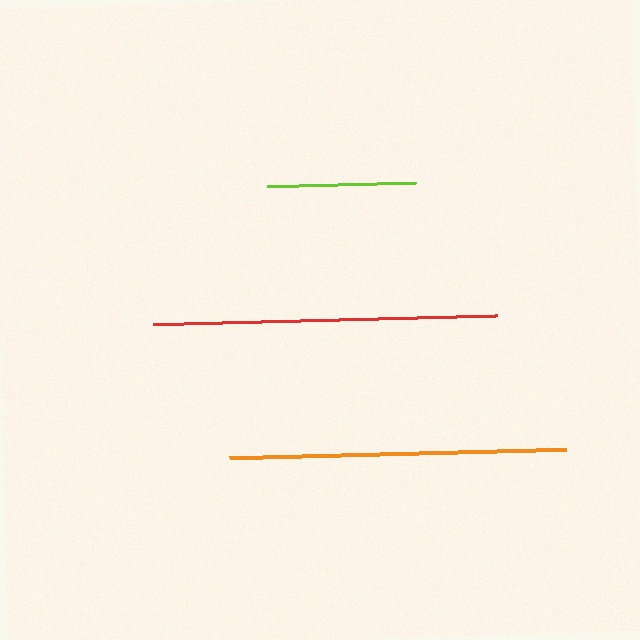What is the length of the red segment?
The red segment is approximately 344 pixels long.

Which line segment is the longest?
The red line is the longest at approximately 344 pixels.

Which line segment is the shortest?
The lime line is the shortest at approximately 149 pixels.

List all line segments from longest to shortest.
From longest to shortest: red, orange, lime.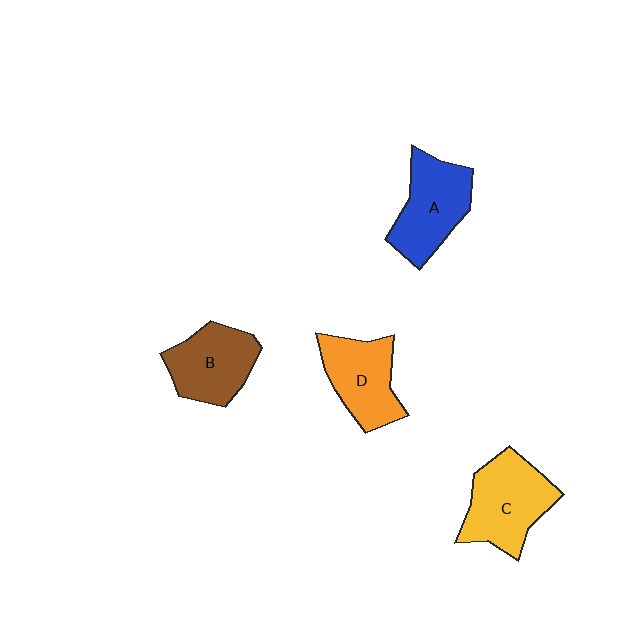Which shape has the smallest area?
Shape D (orange).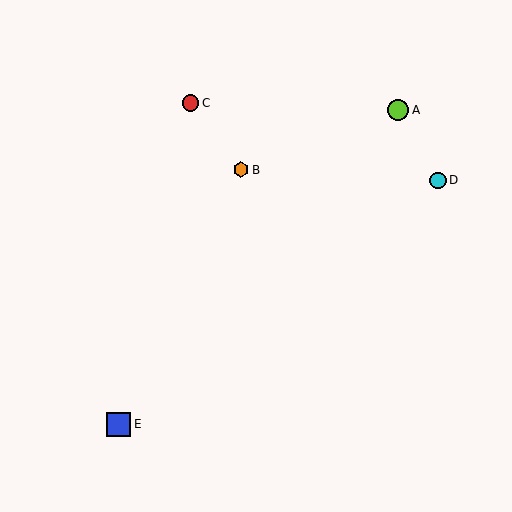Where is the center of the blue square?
The center of the blue square is at (119, 424).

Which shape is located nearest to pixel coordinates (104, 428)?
The blue square (labeled E) at (119, 424) is nearest to that location.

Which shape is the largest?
The blue square (labeled E) is the largest.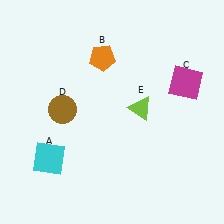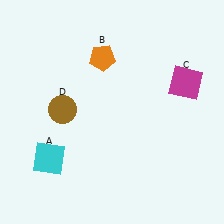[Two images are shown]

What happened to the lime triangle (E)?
The lime triangle (E) was removed in Image 2. It was in the top-right area of Image 1.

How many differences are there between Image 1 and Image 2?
There is 1 difference between the two images.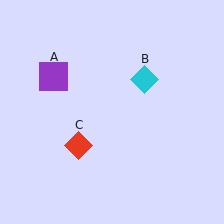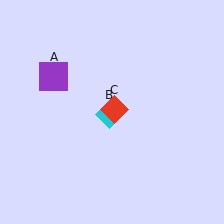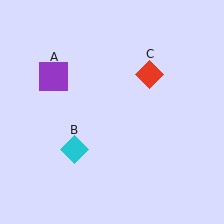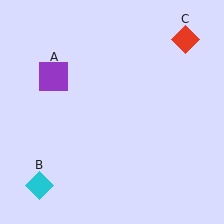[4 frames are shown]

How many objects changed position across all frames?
2 objects changed position: cyan diamond (object B), red diamond (object C).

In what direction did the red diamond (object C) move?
The red diamond (object C) moved up and to the right.